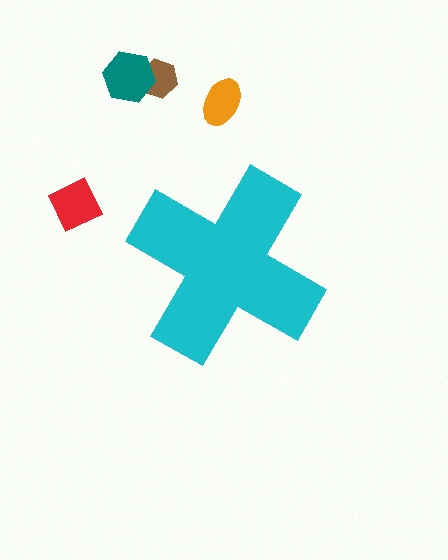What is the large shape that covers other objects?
A cyan cross.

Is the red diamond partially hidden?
No, the red diamond is fully visible.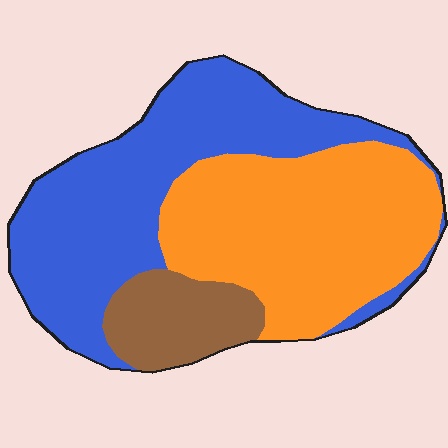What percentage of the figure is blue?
Blue covers about 45% of the figure.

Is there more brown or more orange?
Orange.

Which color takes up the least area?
Brown, at roughly 15%.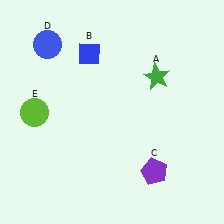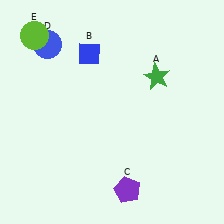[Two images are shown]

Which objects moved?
The objects that moved are: the purple pentagon (C), the lime circle (E).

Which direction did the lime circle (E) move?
The lime circle (E) moved up.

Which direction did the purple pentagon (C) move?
The purple pentagon (C) moved left.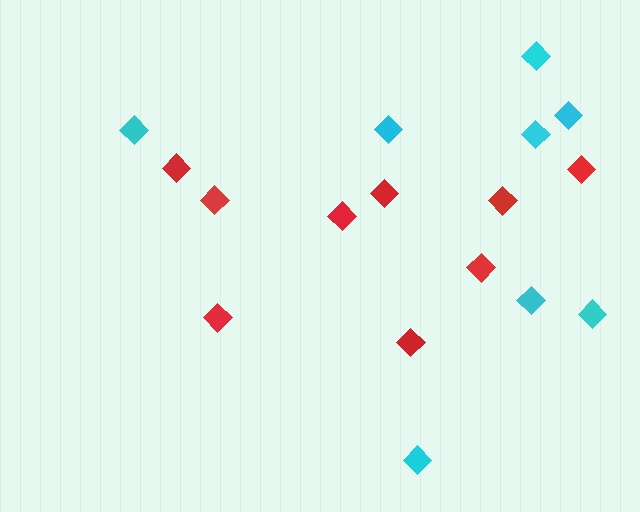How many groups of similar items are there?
There are 2 groups: one group of red diamonds (9) and one group of cyan diamonds (8).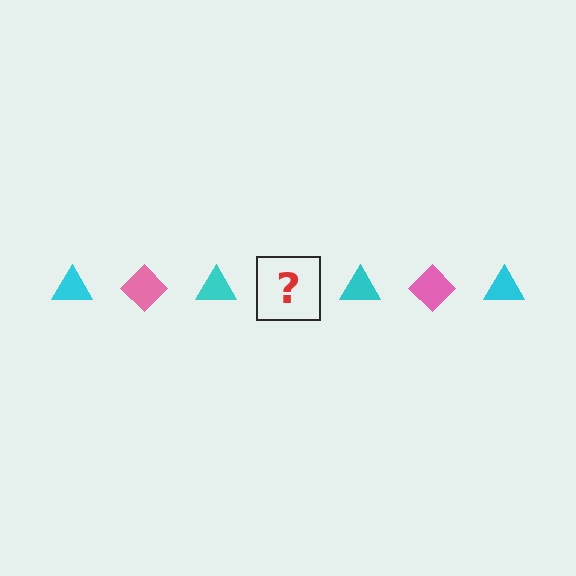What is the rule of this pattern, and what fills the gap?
The rule is that the pattern alternates between cyan triangle and pink diamond. The gap should be filled with a pink diamond.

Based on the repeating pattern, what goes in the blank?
The blank should be a pink diamond.